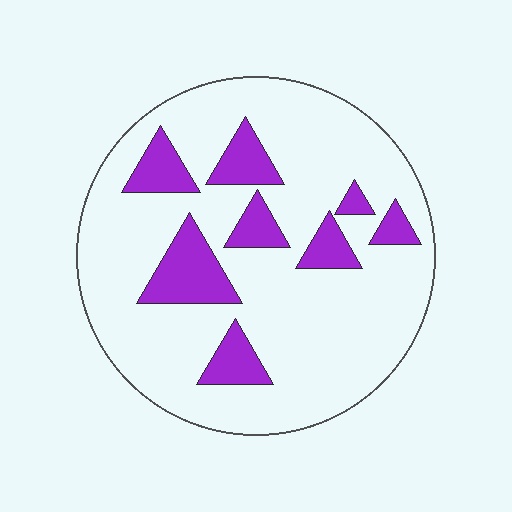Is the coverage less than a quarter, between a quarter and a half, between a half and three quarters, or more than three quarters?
Less than a quarter.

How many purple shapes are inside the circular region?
8.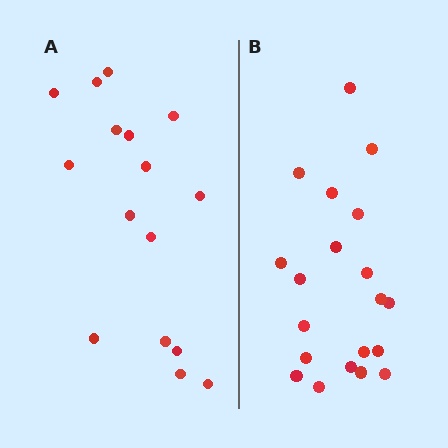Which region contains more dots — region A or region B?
Region B (the right region) has more dots.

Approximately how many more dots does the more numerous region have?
Region B has about 4 more dots than region A.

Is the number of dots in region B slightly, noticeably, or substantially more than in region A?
Region B has noticeably more, but not dramatically so. The ratio is roughly 1.2 to 1.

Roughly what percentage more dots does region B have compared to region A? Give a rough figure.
About 25% more.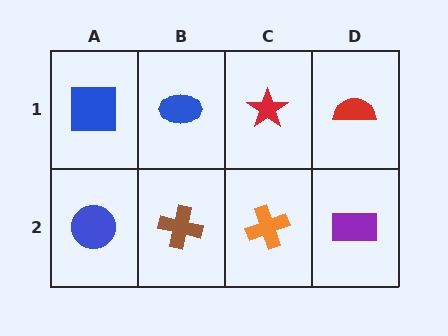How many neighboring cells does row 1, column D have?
2.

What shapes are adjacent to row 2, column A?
A blue square (row 1, column A), a brown cross (row 2, column B).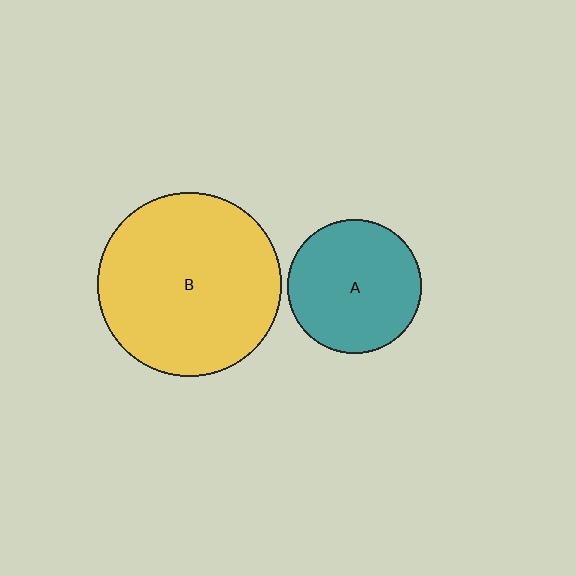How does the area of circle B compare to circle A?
Approximately 1.9 times.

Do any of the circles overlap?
No, none of the circles overlap.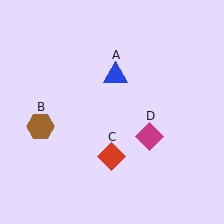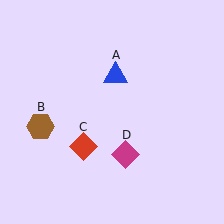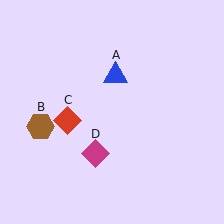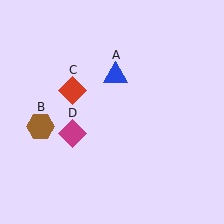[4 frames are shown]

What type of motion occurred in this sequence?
The red diamond (object C), magenta diamond (object D) rotated clockwise around the center of the scene.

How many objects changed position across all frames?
2 objects changed position: red diamond (object C), magenta diamond (object D).